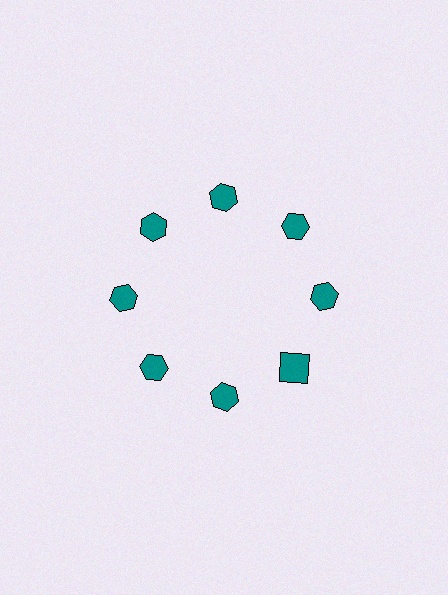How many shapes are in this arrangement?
There are 8 shapes arranged in a ring pattern.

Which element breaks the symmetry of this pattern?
The teal square at roughly the 4 o'clock position breaks the symmetry. All other shapes are teal hexagons.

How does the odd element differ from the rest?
It has a different shape: square instead of hexagon.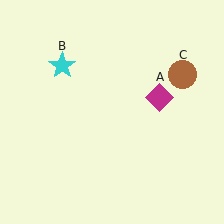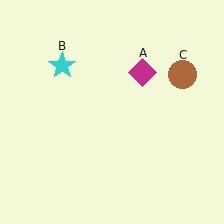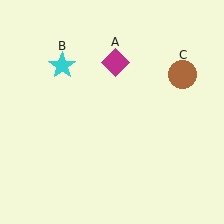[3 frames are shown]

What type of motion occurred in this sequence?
The magenta diamond (object A) rotated counterclockwise around the center of the scene.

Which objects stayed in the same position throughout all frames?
Cyan star (object B) and brown circle (object C) remained stationary.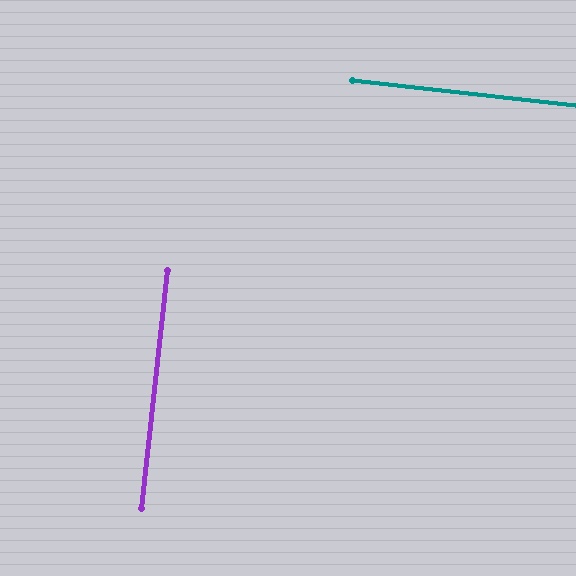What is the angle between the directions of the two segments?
Approximately 90 degrees.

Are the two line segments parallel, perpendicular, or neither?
Perpendicular — they meet at approximately 90°.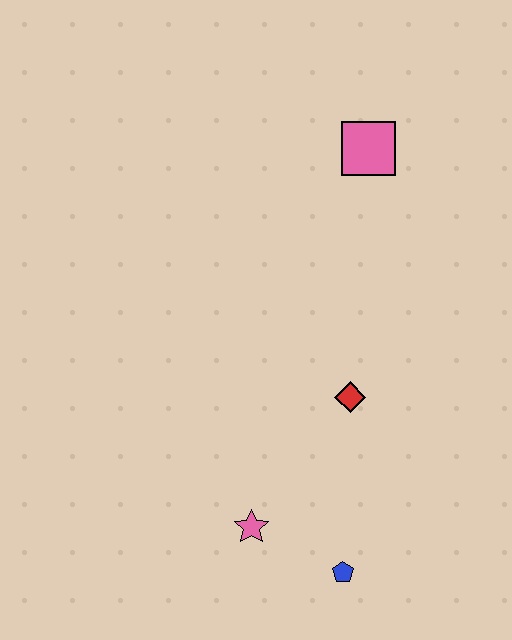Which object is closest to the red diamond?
The pink star is closest to the red diamond.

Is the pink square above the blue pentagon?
Yes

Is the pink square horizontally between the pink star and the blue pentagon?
No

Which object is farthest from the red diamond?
The pink square is farthest from the red diamond.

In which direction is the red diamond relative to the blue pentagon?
The red diamond is above the blue pentagon.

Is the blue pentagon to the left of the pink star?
No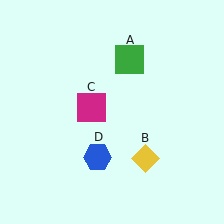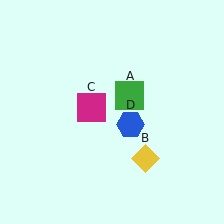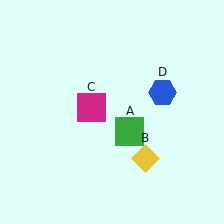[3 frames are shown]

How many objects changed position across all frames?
2 objects changed position: green square (object A), blue hexagon (object D).